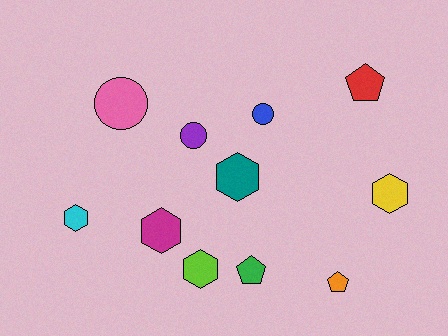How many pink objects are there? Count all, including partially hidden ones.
There is 1 pink object.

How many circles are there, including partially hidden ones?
There are 3 circles.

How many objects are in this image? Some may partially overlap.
There are 11 objects.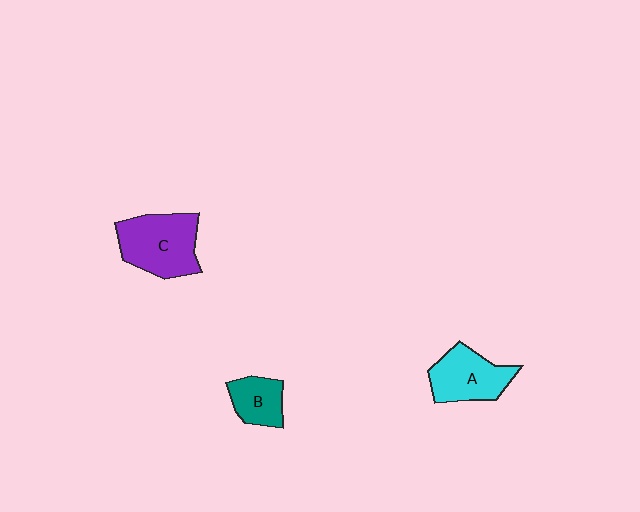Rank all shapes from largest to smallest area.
From largest to smallest: C (purple), A (cyan), B (teal).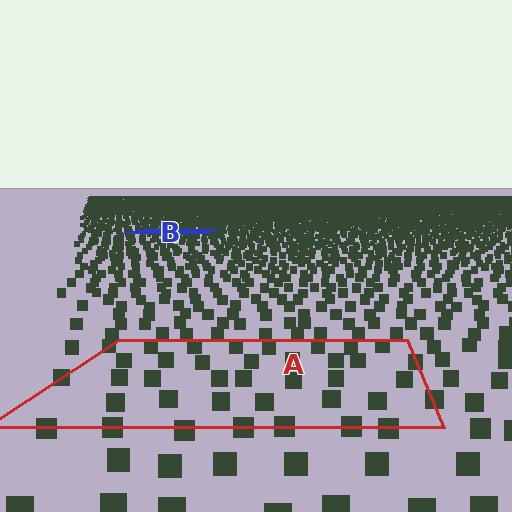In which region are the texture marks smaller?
The texture marks are smaller in region B, because it is farther away.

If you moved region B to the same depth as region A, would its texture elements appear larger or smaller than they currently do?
They would appear larger. At a closer depth, the same texture elements are projected at a bigger on-screen size.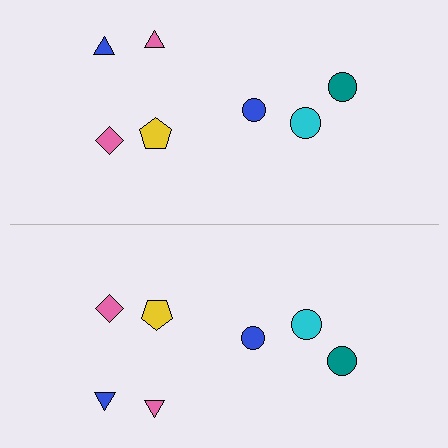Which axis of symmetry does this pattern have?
The pattern has a horizontal axis of symmetry running through the center of the image.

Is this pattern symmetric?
Yes, this pattern has bilateral (reflection) symmetry.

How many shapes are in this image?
There are 14 shapes in this image.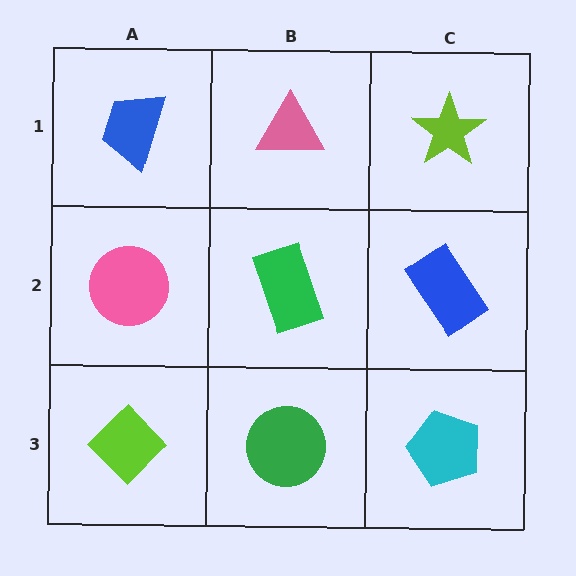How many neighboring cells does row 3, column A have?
2.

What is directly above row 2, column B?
A pink triangle.